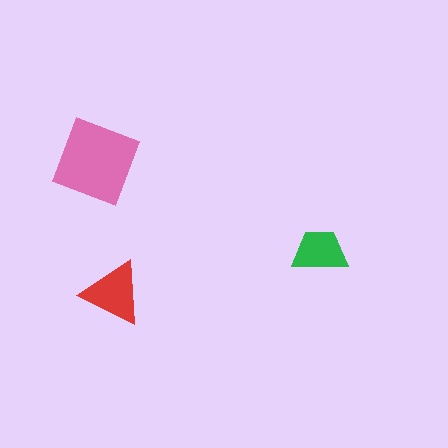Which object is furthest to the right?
The green trapezoid is rightmost.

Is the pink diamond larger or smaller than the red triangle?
Larger.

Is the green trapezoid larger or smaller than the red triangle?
Smaller.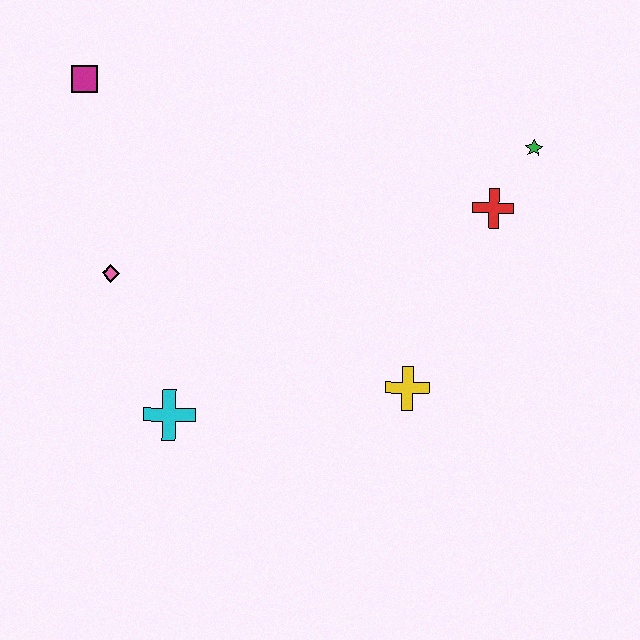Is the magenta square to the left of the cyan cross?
Yes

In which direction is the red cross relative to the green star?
The red cross is below the green star.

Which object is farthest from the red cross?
The magenta square is farthest from the red cross.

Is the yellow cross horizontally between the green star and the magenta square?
Yes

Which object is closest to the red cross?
The green star is closest to the red cross.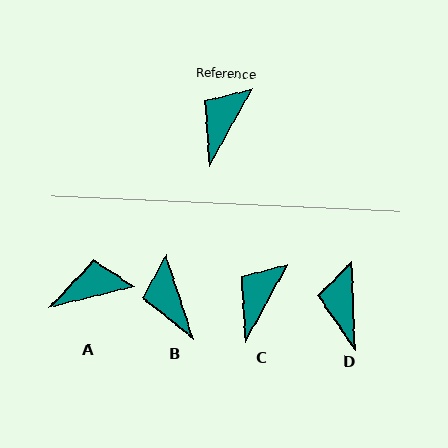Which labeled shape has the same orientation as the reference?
C.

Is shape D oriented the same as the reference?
No, it is off by about 31 degrees.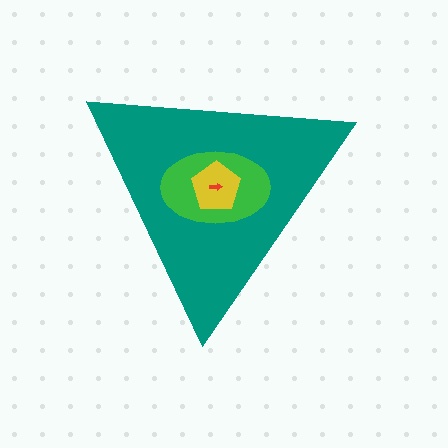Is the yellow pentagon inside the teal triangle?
Yes.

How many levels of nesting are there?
4.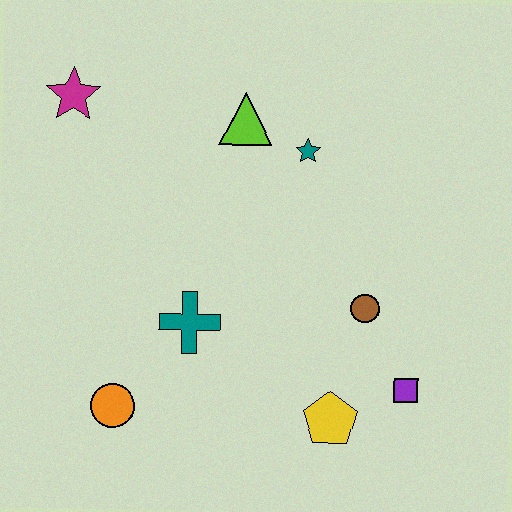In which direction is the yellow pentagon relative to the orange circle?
The yellow pentagon is to the right of the orange circle.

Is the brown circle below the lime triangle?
Yes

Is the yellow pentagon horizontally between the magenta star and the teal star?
No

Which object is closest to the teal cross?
The orange circle is closest to the teal cross.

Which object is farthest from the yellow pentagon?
The magenta star is farthest from the yellow pentagon.